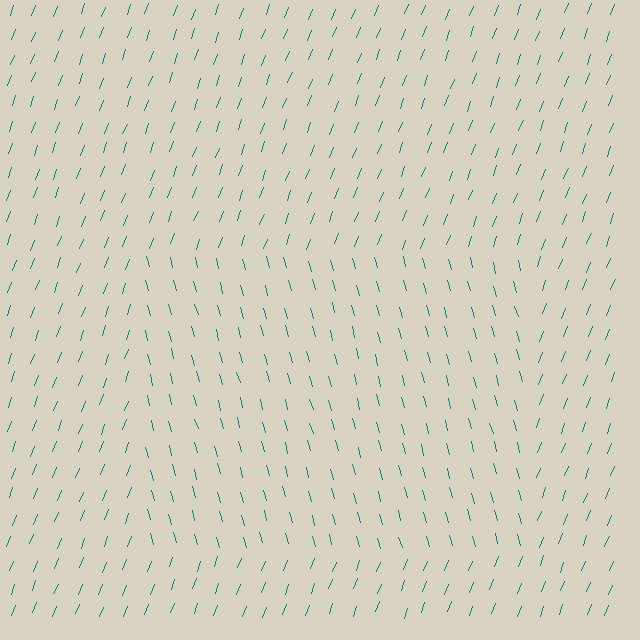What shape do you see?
I see a rectangle.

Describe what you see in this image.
The image is filled with small teal line segments. A rectangle region in the image has lines oriented differently from the surrounding lines, creating a visible texture boundary.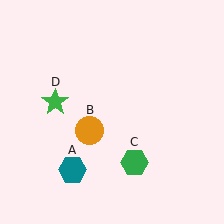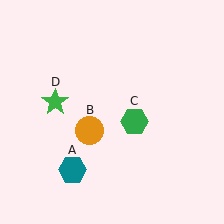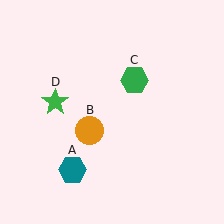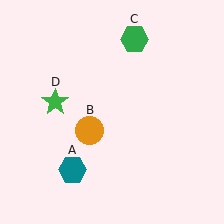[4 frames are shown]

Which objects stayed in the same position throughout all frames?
Teal hexagon (object A) and orange circle (object B) and green star (object D) remained stationary.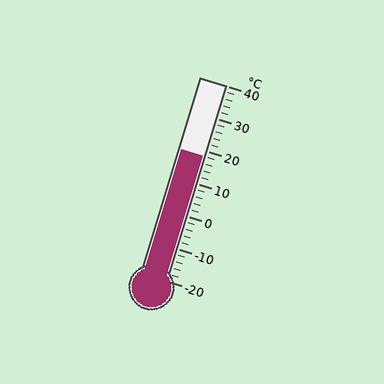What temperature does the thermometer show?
The thermometer shows approximately 18°C.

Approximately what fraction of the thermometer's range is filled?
The thermometer is filled to approximately 65% of its range.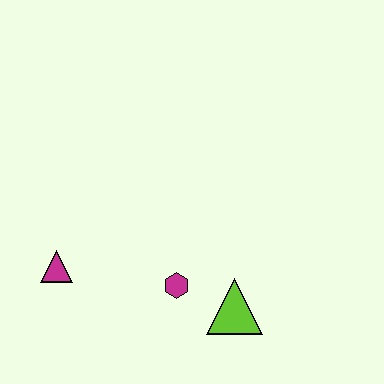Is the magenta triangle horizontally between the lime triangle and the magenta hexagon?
No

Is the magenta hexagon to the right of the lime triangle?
No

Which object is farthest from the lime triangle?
The magenta triangle is farthest from the lime triangle.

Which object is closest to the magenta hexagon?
The lime triangle is closest to the magenta hexagon.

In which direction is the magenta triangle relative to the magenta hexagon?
The magenta triangle is to the left of the magenta hexagon.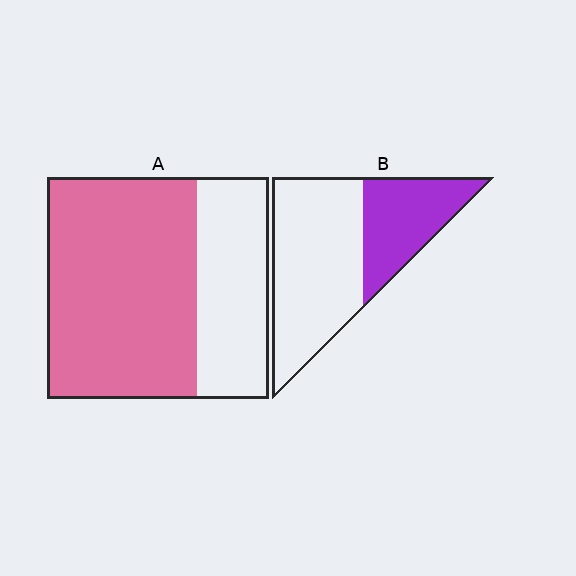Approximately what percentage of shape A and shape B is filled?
A is approximately 70% and B is approximately 35%.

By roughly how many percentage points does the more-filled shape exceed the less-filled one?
By roughly 35 percentage points (A over B).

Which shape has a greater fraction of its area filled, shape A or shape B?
Shape A.